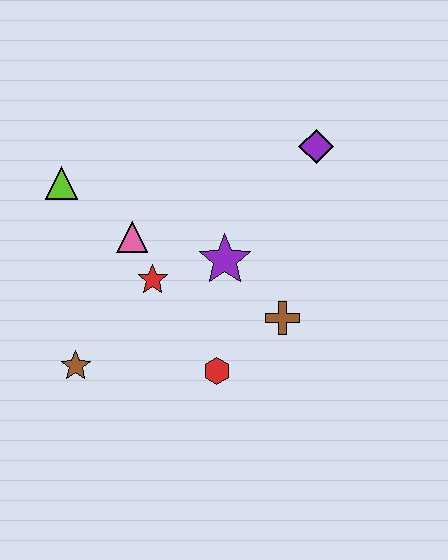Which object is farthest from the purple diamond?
The brown star is farthest from the purple diamond.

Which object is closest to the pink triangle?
The red star is closest to the pink triangle.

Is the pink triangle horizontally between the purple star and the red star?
No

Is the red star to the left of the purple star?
Yes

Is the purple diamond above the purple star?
Yes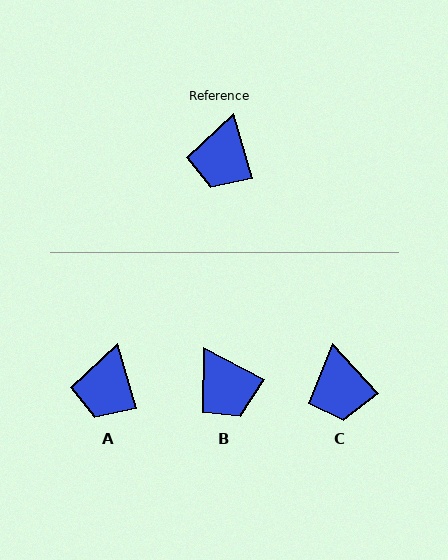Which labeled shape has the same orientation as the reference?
A.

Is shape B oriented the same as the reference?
No, it is off by about 46 degrees.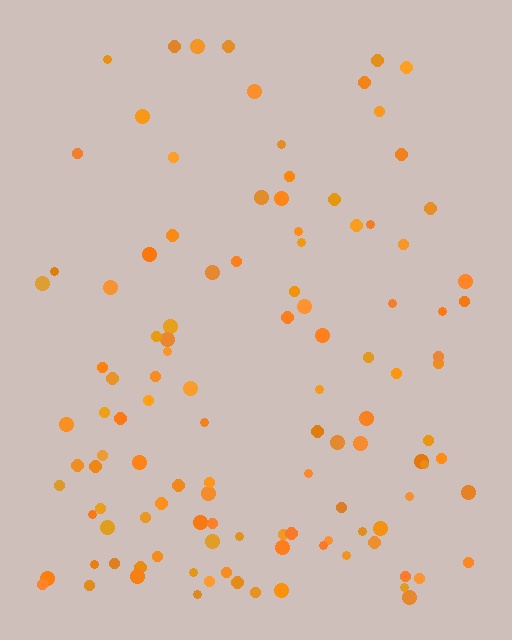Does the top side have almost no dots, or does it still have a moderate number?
Still a moderate number, just noticeably fewer than the bottom.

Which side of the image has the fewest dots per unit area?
The top.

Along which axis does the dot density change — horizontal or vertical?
Vertical.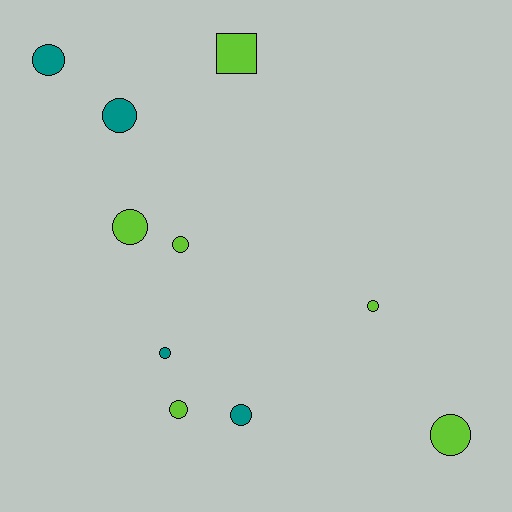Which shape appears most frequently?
Circle, with 9 objects.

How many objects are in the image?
There are 10 objects.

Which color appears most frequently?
Lime, with 6 objects.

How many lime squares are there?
There is 1 lime square.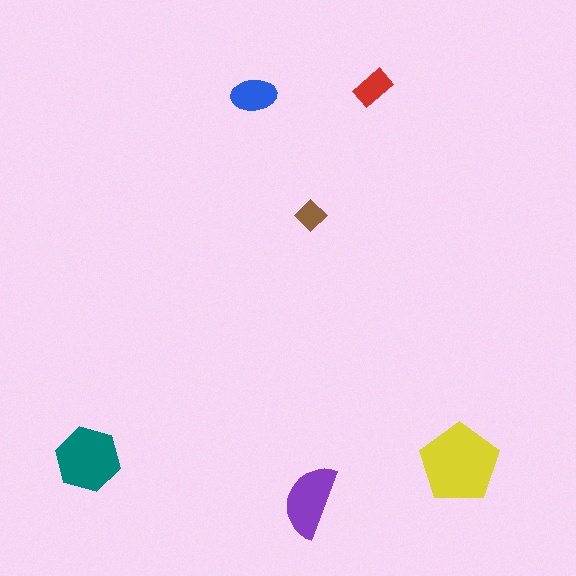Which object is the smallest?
The brown diamond.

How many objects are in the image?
There are 6 objects in the image.